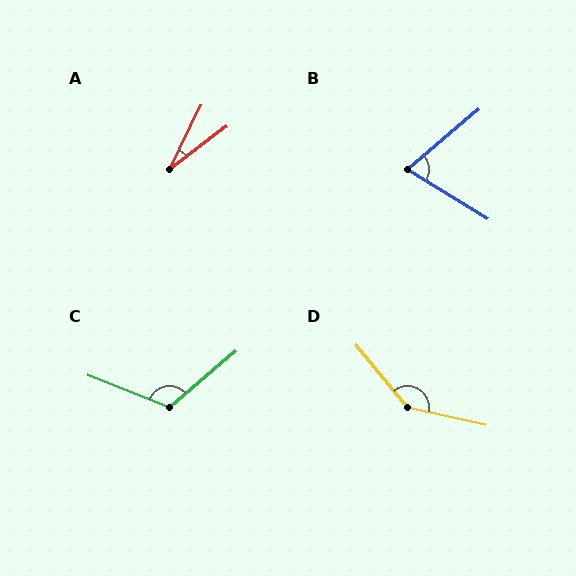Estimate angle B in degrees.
Approximately 72 degrees.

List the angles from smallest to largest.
A (26°), B (72°), C (118°), D (142°).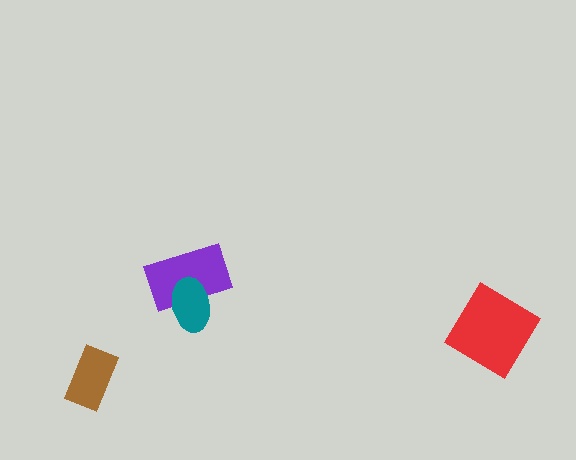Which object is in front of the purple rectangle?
The teal ellipse is in front of the purple rectangle.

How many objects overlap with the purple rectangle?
1 object overlaps with the purple rectangle.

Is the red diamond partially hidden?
No, no other shape covers it.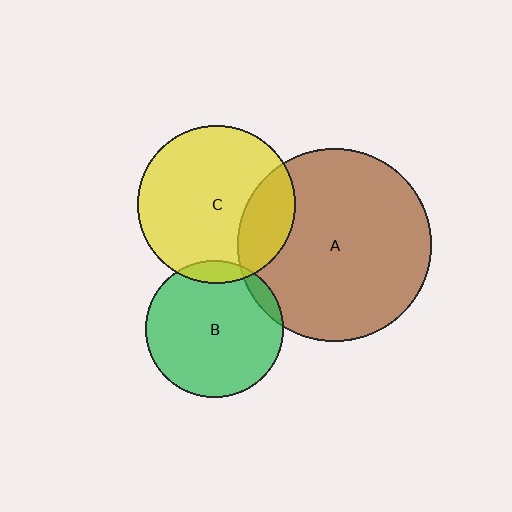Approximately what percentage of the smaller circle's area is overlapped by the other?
Approximately 10%.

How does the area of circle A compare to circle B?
Approximately 2.0 times.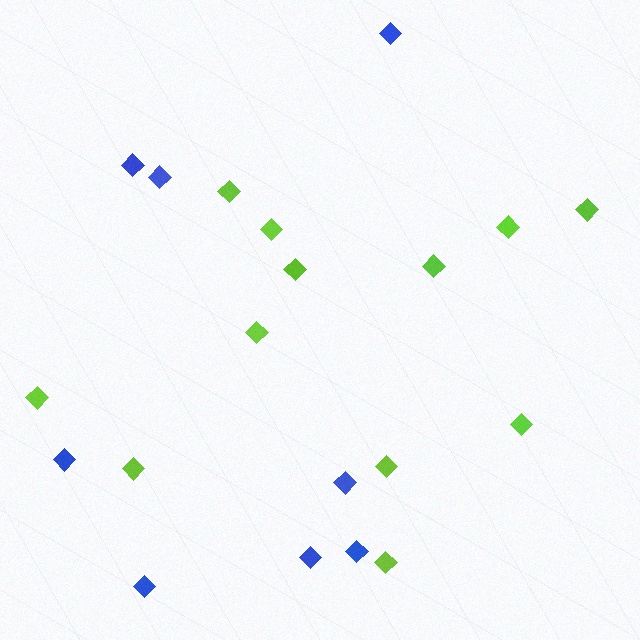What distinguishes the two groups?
There are 2 groups: one group of lime diamonds (12) and one group of blue diamonds (8).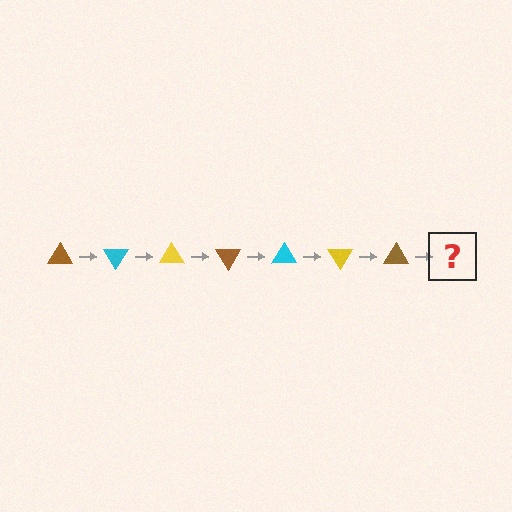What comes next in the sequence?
The next element should be a cyan triangle, rotated 420 degrees from the start.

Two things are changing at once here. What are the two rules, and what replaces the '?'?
The two rules are that it rotates 60 degrees each step and the color cycles through brown, cyan, and yellow. The '?' should be a cyan triangle, rotated 420 degrees from the start.